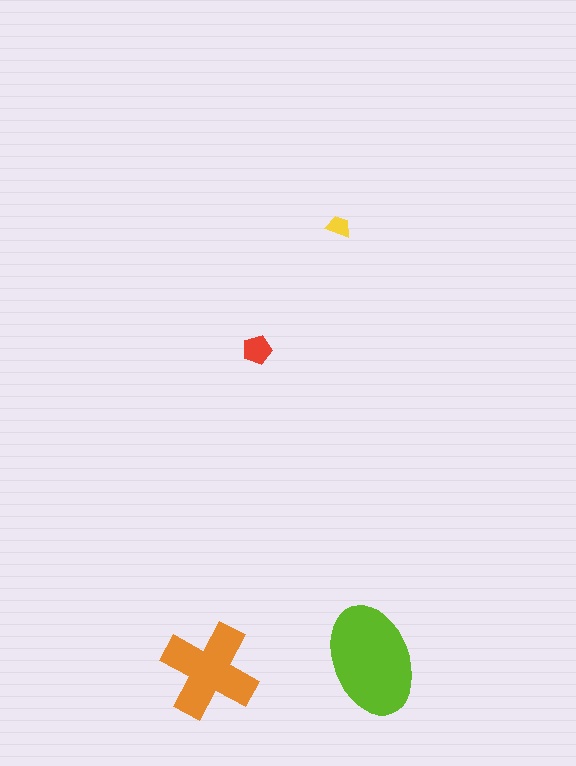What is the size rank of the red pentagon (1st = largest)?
3rd.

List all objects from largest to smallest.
The lime ellipse, the orange cross, the red pentagon, the yellow trapezoid.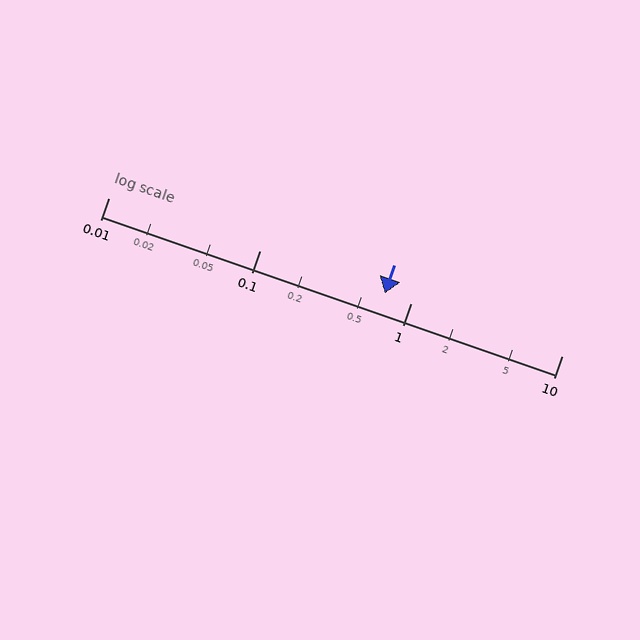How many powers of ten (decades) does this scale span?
The scale spans 3 decades, from 0.01 to 10.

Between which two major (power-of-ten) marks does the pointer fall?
The pointer is between 0.1 and 1.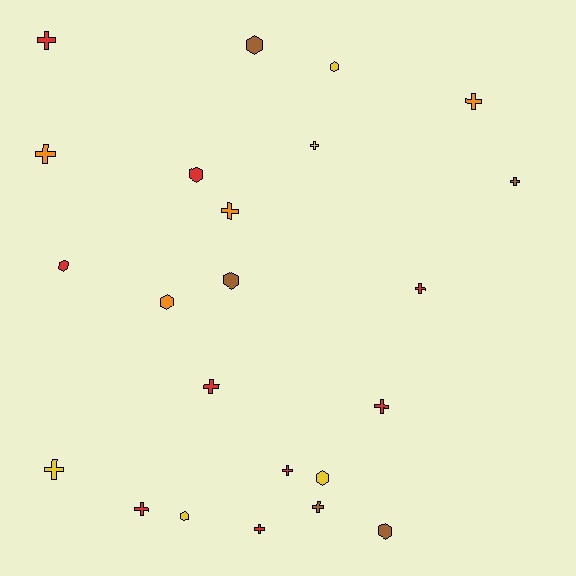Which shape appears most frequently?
Cross, with 14 objects.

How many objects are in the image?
There are 23 objects.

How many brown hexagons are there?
There are 3 brown hexagons.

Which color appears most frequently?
Red, with 9 objects.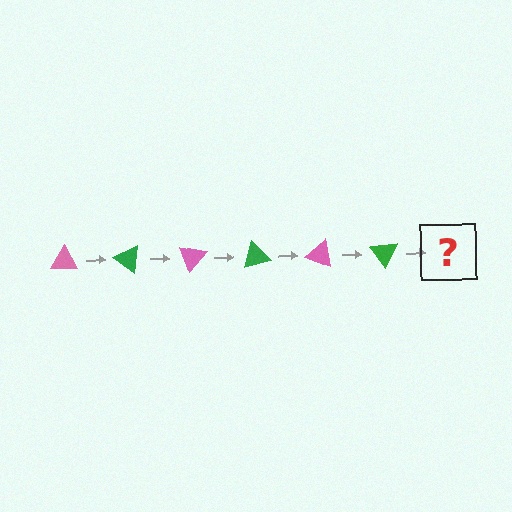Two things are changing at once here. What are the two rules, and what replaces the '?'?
The two rules are that it rotates 35 degrees each step and the color cycles through pink and green. The '?' should be a pink triangle, rotated 210 degrees from the start.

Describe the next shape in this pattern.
It should be a pink triangle, rotated 210 degrees from the start.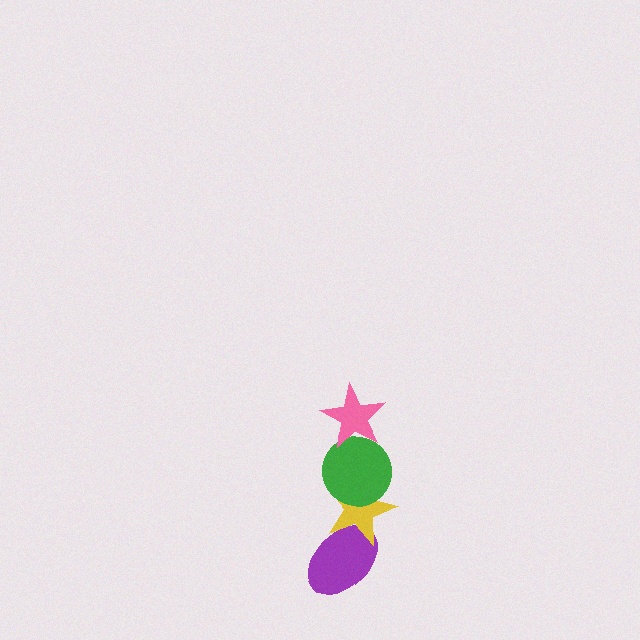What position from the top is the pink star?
The pink star is 1st from the top.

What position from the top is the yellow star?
The yellow star is 3rd from the top.